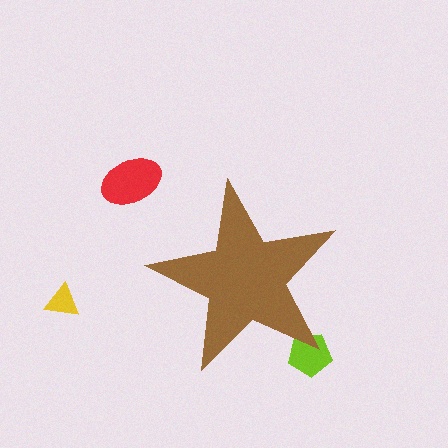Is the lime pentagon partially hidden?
Yes, the lime pentagon is partially hidden behind the brown star.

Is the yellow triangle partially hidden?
No, the yellow triangle is fully visible.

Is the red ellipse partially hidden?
No, the red ellipse is fully visible.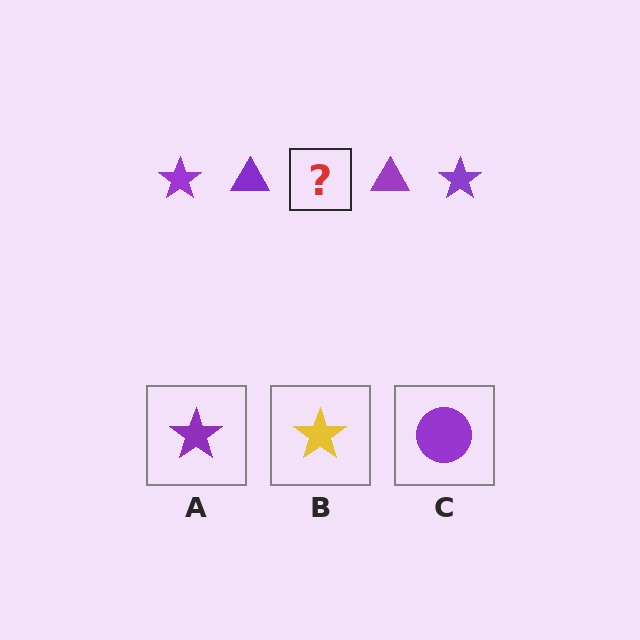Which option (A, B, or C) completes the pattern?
A.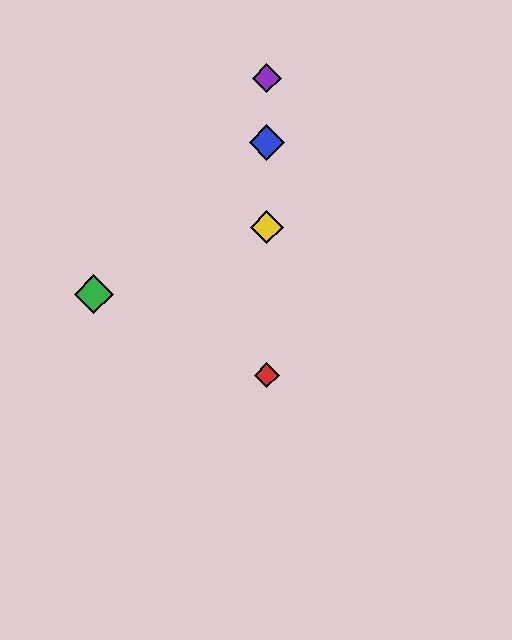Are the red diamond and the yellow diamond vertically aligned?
Yes, both are at x≈267.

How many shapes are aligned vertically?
4 shapes (the red diamond, the blue diamond, the yellow diamond, the purple diamond) are aligned vertically.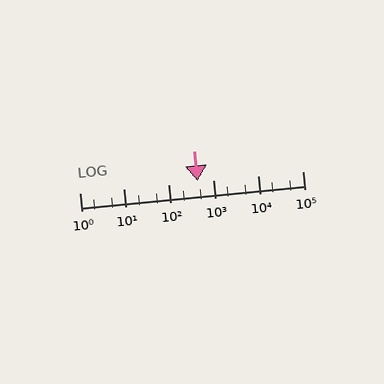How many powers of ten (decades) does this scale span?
The scale spans 5 decades, from 1 to 100000.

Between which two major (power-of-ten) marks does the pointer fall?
The pointer is between 100 and 1000.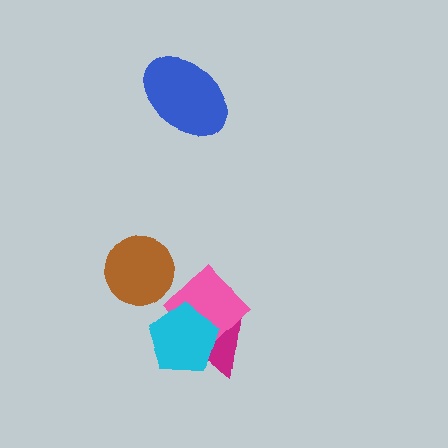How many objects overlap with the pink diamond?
2 objects overlap with the pink diamond.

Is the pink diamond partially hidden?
Yes, it is partially covered by another shape.